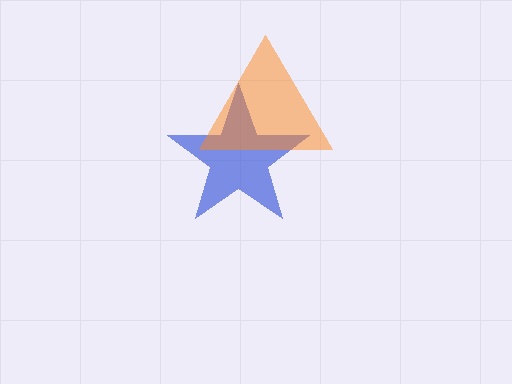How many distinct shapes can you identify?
There are 2 distinct shapes: a blue star, an orange triangle.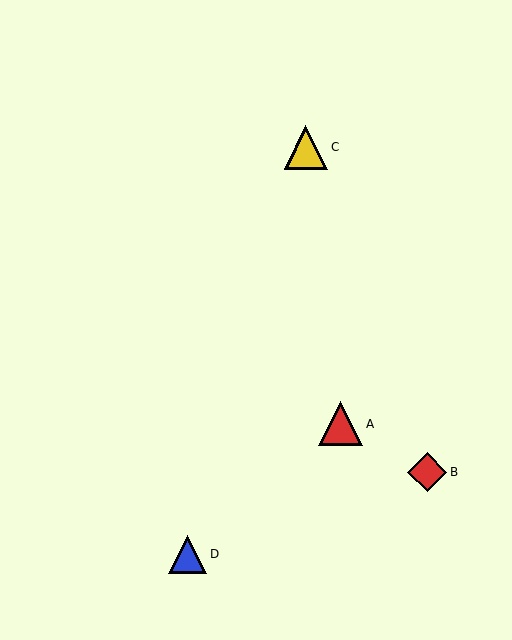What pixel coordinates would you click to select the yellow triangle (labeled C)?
Click at (306, 147) to select the yellow triangle C.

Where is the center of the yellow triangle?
The center of the yellow triangle is at (306, 147).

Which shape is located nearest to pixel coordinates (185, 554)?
The blue triangle (labeled D) at (187, 554) is nearest to that location.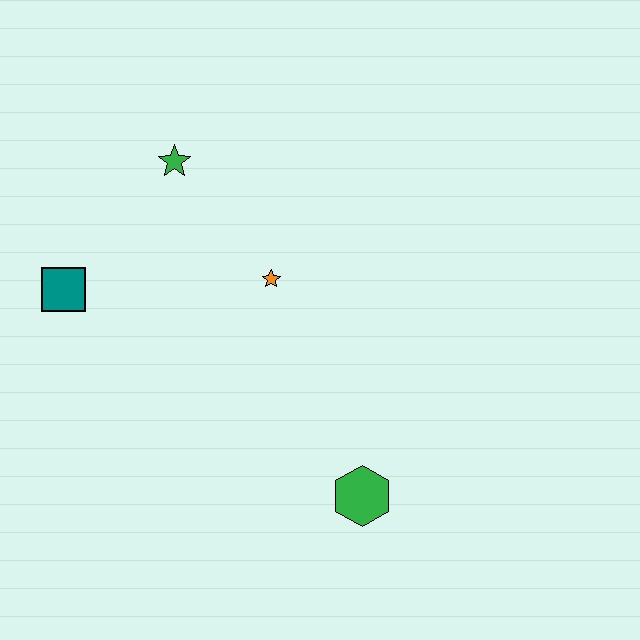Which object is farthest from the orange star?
The green hexagon is farthest from the orange star.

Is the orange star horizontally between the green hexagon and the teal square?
Yes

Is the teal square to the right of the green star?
No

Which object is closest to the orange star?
The green star is closest to the orange star.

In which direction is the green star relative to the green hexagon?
The green star is above the green hexagon.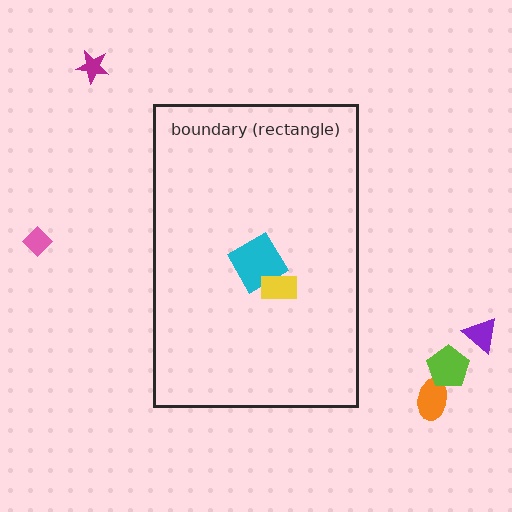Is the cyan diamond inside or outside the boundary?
Inside.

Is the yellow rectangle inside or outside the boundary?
Inside.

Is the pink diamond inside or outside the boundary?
Outside.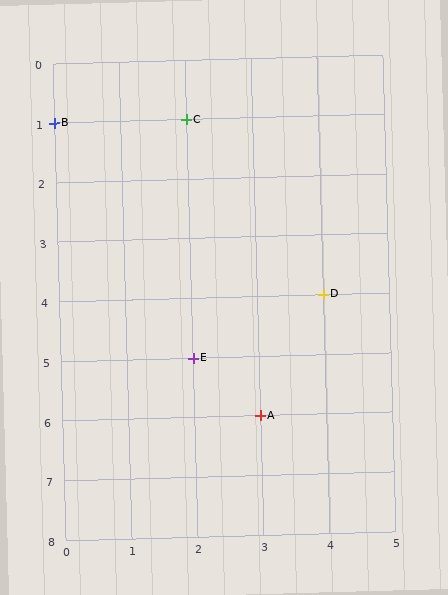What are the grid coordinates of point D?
Point D is at grid coordinates (4, 4).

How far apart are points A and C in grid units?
Points A and C are 1 column and 5 rows apart (about 5.1 grid units diagonally).